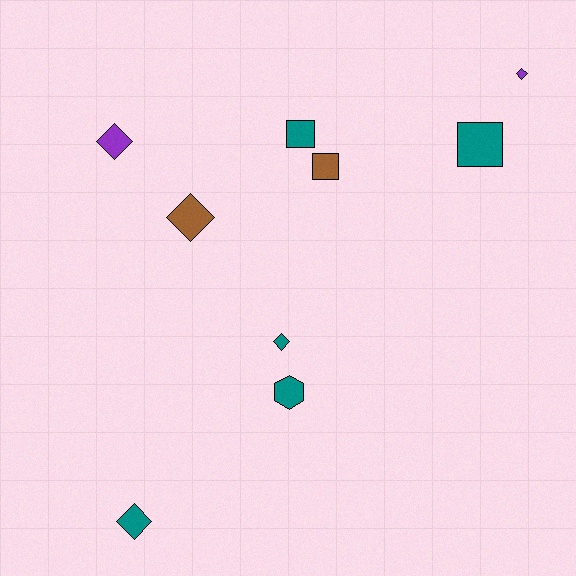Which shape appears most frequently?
Diamond, with 5 objects.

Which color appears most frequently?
Teal, with 5 objects.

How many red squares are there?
There are no red squares.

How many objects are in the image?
There are 9 objects.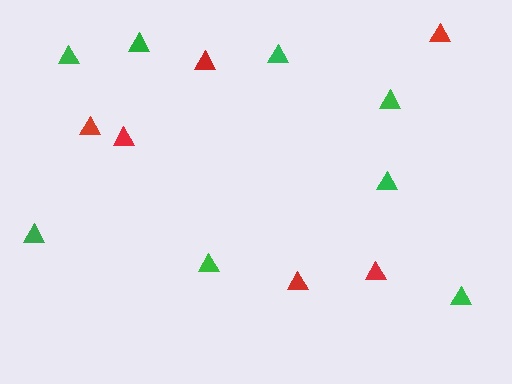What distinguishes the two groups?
There are 2 groups: one group of red triangles (6) and one group of green triangles (8).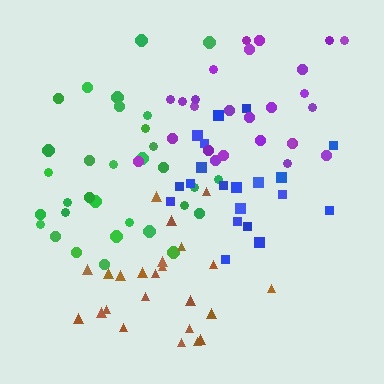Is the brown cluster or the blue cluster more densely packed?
Brown.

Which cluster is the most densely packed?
Purple.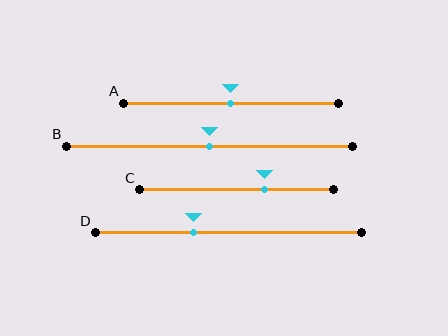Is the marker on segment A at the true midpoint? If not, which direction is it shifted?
Yes, the marker on segment A is at the true midpoint.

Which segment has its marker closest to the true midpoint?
Segment A has its marker closest to the true midpoint.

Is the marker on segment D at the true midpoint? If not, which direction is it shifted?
No, the marker on segment D is shifted to the left by about 13% of the segment length.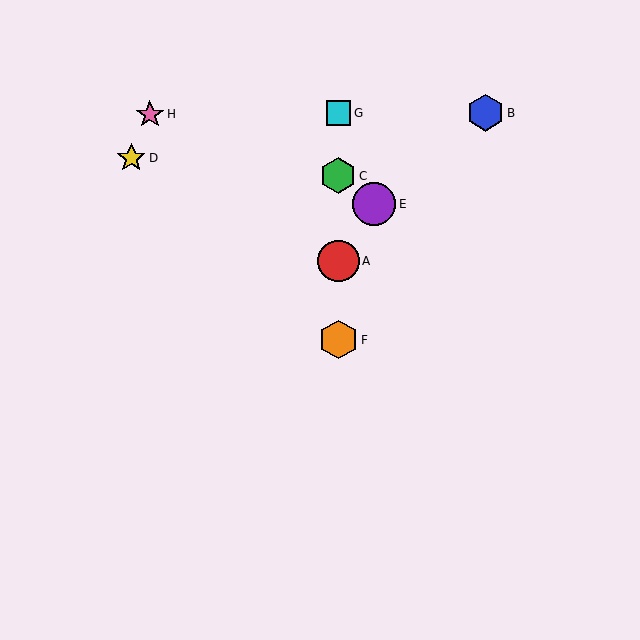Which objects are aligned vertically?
Objects A, C, F, G are aligned vertically.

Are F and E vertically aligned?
No, F is at x≈338 and E is at x≈374.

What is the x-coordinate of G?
Object G is at x≈338.